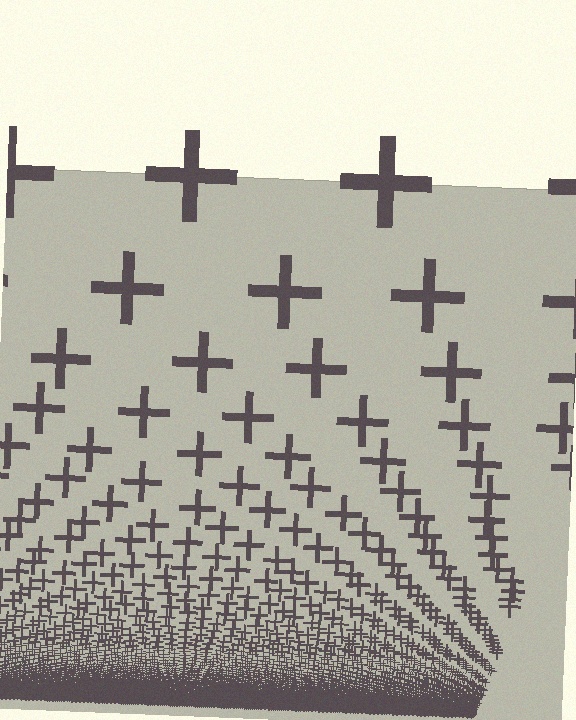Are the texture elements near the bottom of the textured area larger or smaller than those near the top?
Smaller. The gradient is inverted — elements near the bottom are smaller and denser.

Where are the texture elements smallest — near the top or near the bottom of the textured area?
Near the bottom.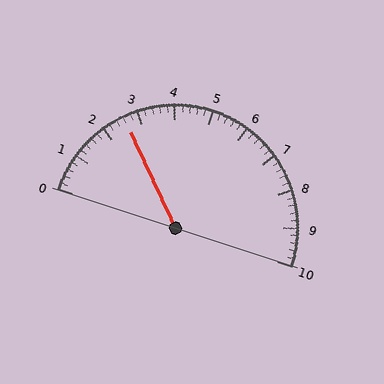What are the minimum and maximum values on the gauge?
The gauge ranges from 0 to 10.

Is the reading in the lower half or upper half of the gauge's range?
The reading is in the lower half of the range (0 to 10).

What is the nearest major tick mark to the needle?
The nearest major tick mark is 3.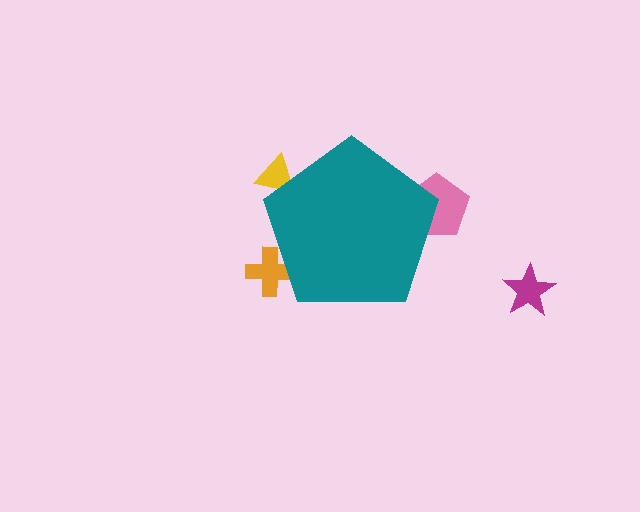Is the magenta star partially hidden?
No, the magenta star is fully visible.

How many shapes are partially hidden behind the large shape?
3 shapes are partially hidden.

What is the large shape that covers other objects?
A teal pentagon.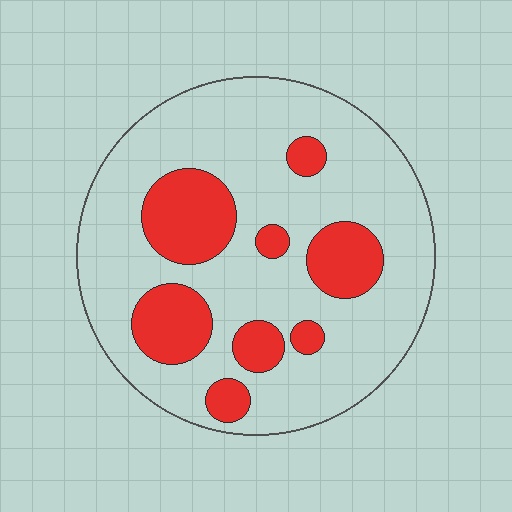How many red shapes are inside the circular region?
8.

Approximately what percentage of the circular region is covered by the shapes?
Approximately 25%.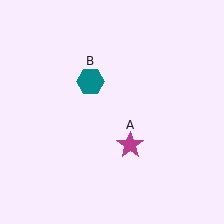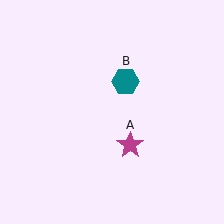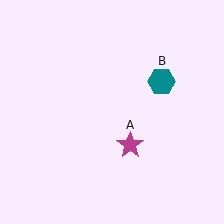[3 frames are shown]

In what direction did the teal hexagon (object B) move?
The teal hexagon (object B) moved right.